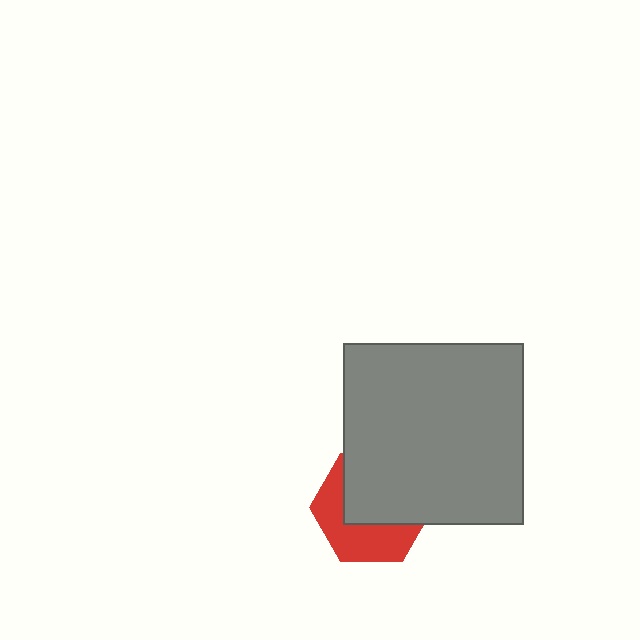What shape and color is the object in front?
The object in front is a gray square.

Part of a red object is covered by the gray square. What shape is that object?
It is a hexagon.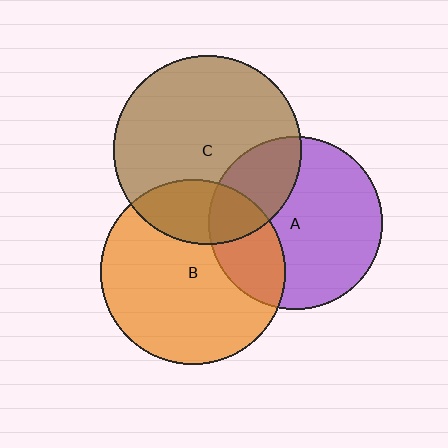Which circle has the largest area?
Circle C (brown).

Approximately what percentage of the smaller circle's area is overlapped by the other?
Approximately 30%.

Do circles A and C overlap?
Yes.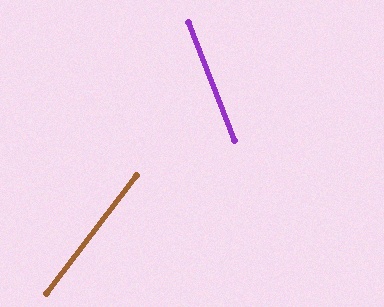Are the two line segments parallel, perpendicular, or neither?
Neither parallel nor perpendicular — they differ by about 58°.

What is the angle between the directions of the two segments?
Approximately 58 degrees.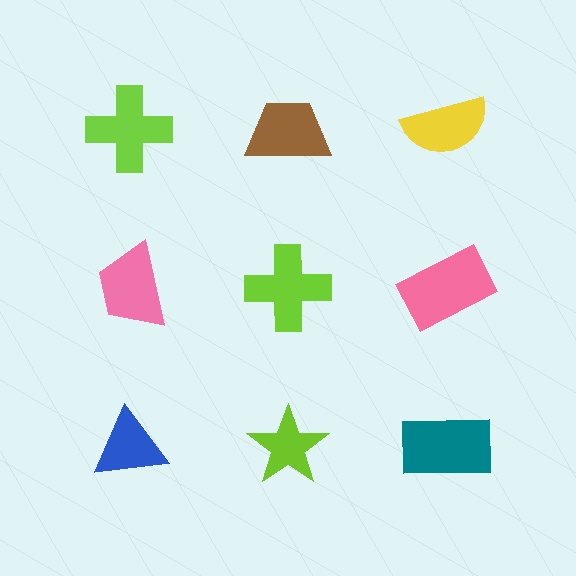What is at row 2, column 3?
A pink rectangle.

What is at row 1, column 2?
A brown trapezoid.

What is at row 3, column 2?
A lime star.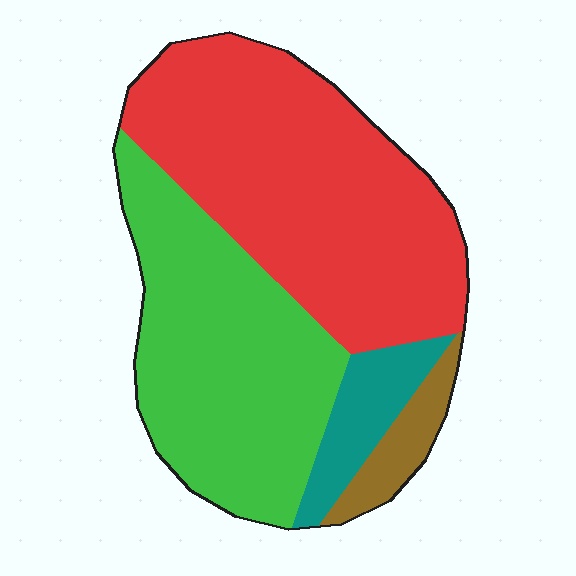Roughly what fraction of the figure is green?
Green takes up about three eighths (3/8) of the figure.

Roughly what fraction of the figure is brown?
Brown covers about 5% of the figure.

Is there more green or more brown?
Green.